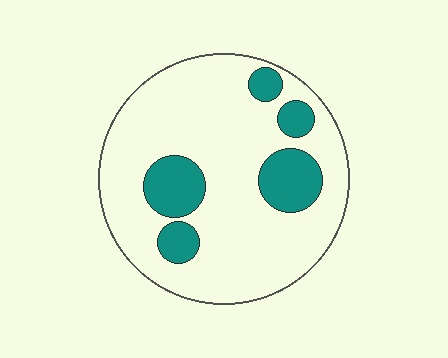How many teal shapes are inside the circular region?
5.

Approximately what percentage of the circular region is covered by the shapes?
Approximately 20%.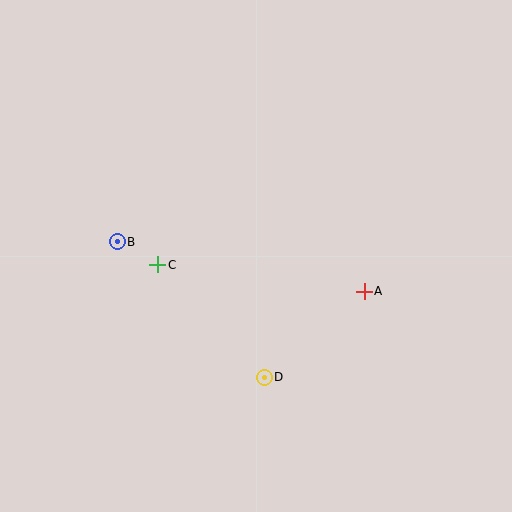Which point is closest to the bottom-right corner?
Point A is closest to the bottom-right corner.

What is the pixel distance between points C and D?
The distance between C and D is 155 pixels.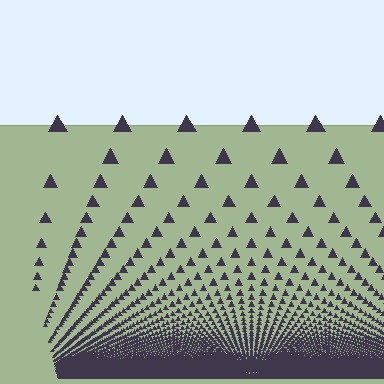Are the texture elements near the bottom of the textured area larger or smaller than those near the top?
Smaller. The gradient is inverted — elements near the bottom are smaller and denser.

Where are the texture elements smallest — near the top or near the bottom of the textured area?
Near the bottom.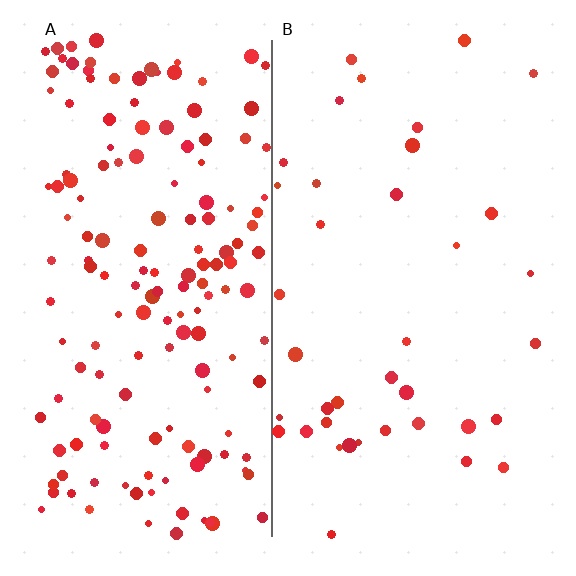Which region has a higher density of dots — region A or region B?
A (the left).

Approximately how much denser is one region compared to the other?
Approximately 4.1× — region A over region B.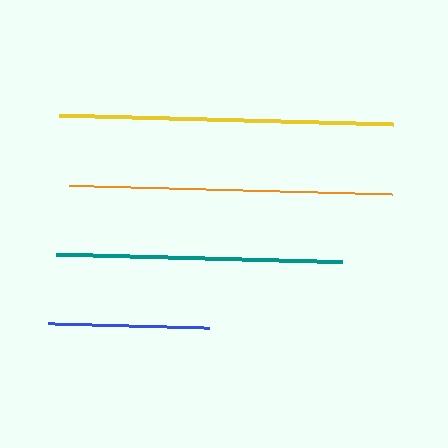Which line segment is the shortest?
The blue line is the shortest at approximately 161 pixels.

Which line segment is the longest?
The yellow line is the longest at approximately 334 pixels.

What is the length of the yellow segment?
The yellow segment is approximately 334 pixels long.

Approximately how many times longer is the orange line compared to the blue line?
The orange line is approximately 2.0 times the length of the blue line.